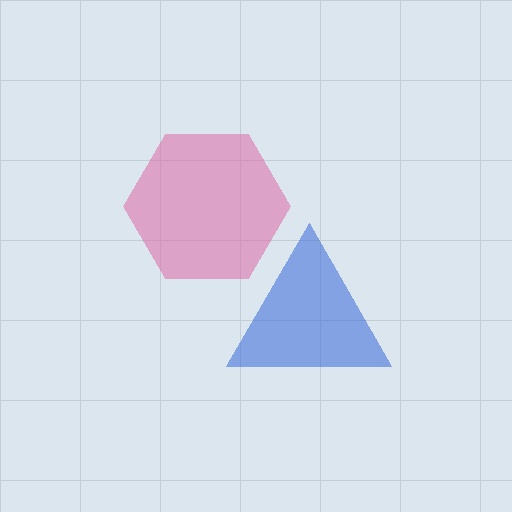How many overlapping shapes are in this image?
There are 2 overlapping shapes in the image.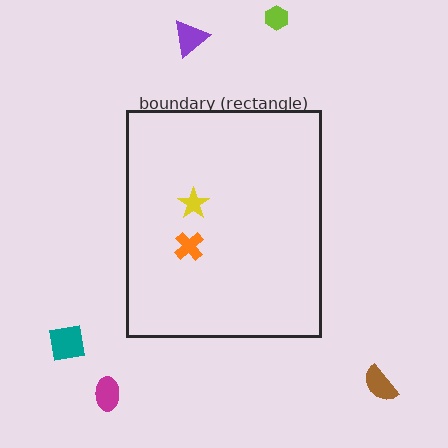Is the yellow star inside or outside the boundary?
Inside.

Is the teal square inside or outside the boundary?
Outside.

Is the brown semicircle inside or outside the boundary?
Outside.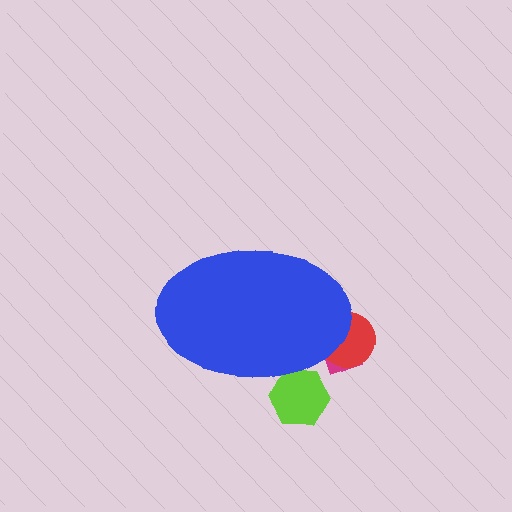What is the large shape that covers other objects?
A blue ellipse.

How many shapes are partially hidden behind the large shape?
3 shapes are partially hidden.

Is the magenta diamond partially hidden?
Yes, the magenta diamond is partially hidden behind the blue ellipse.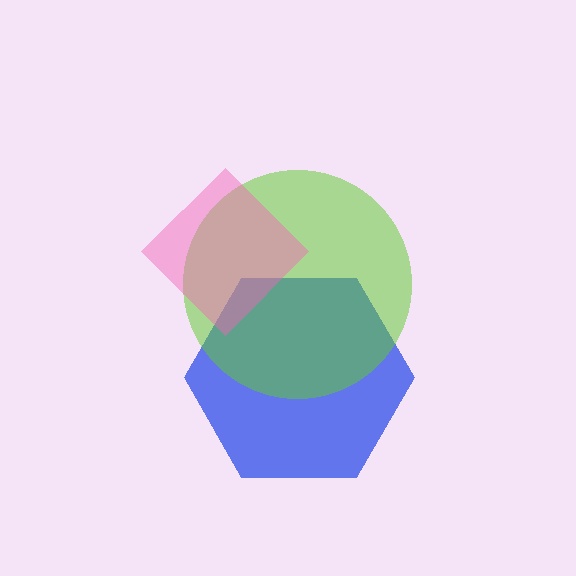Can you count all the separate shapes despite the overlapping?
Yes, there are 3 separate shapes.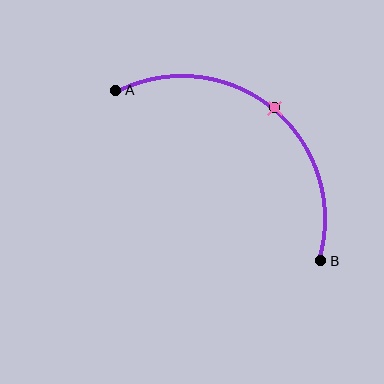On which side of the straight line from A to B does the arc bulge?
The arc bulges above and to the right of the straight line connecting A and B.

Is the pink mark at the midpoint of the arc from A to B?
Yes. The pink mark lies on the arc at equal arc-length from both A and B — it is the arc midpoint.